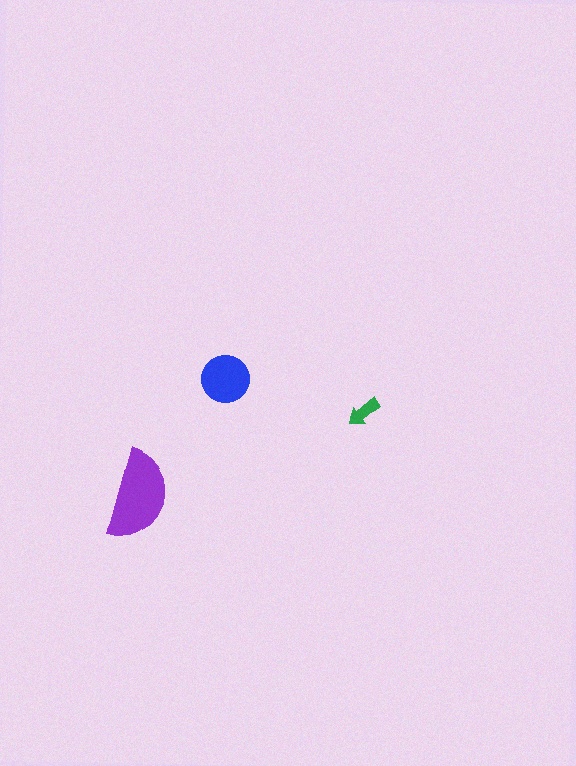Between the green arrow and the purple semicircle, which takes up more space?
The purple semicircle.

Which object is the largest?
The purple semicircle.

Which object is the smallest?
The green arrow.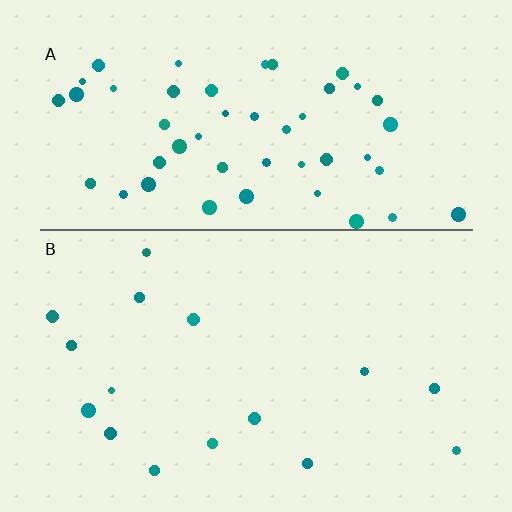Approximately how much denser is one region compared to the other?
Approximately 3.3× — region A over region B.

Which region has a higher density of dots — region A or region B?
A (the top).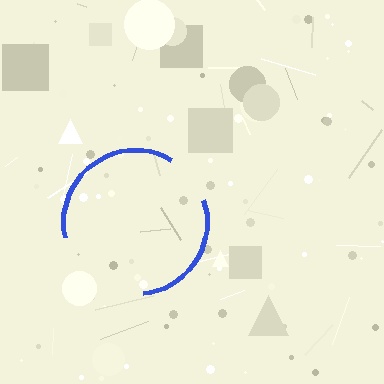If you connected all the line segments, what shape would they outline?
They would outline a circle.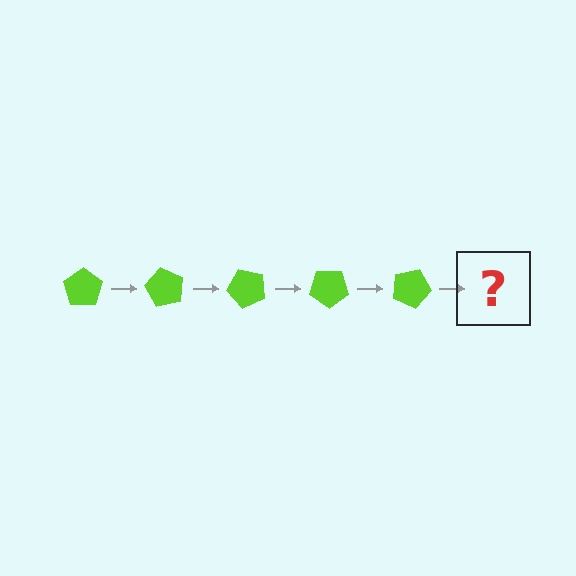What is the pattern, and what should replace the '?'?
The pattern is that the pentagon rotates 60 degrees each step. The '?' should be a lime pentagon rotated 300 degrees.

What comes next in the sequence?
The next element should be a lime pentagon rotated 300 degrees.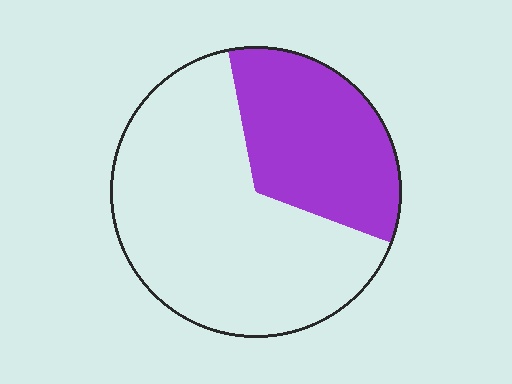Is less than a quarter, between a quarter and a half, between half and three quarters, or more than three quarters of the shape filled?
Between a quarter and a half.